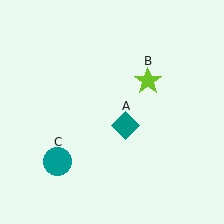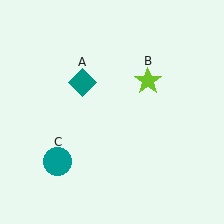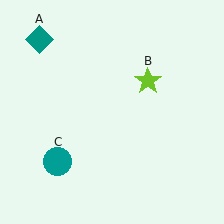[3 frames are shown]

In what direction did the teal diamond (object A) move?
The teal diamond (object A) moved up and to the left.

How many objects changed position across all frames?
1 object changed position: teal diamond (object A).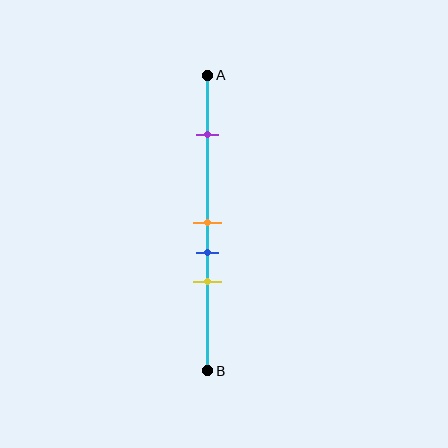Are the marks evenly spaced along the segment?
No, the marks are not evenly spaced.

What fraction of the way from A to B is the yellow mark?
The yellow mark is approximately 70% (0.7) of the way from A to B.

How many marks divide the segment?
There are 4 marks dividing the segment.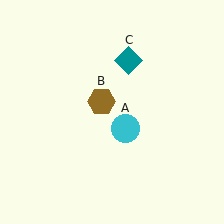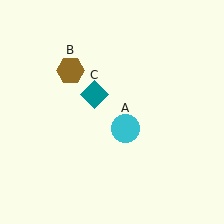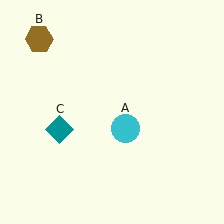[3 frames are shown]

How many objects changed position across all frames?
2 objects changed position: brown hexagon (object B), teal diamond (object C).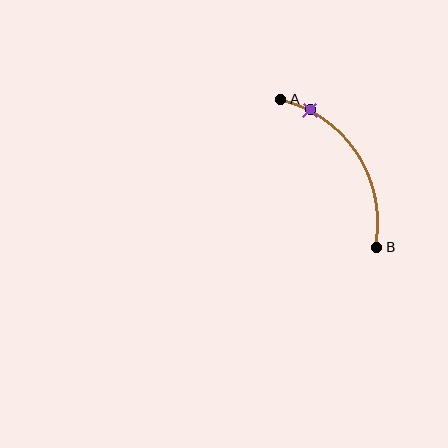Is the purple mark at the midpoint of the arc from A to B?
No. The purple mark lies on the arc but is closer to endpoint A. The arc midpoint would be at the point on the curve equidistant along the arc from both A and B.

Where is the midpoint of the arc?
The arc midpoint is the point on the curve farthest from the straight line joining A and B. It sits to the right of that line.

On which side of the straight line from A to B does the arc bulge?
The arc bulges to the right of the straight line connecting A and B.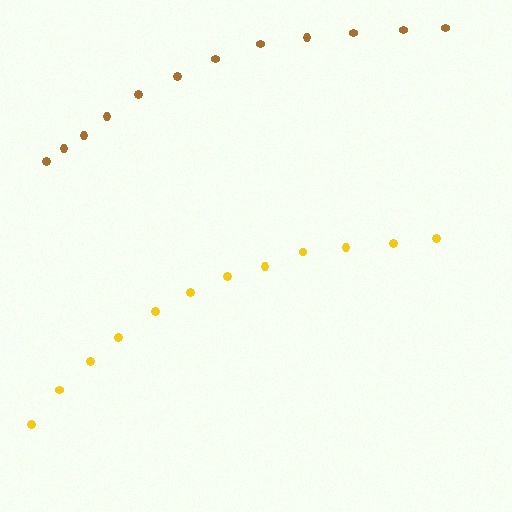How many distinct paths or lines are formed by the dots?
There are 2 distinct paths.